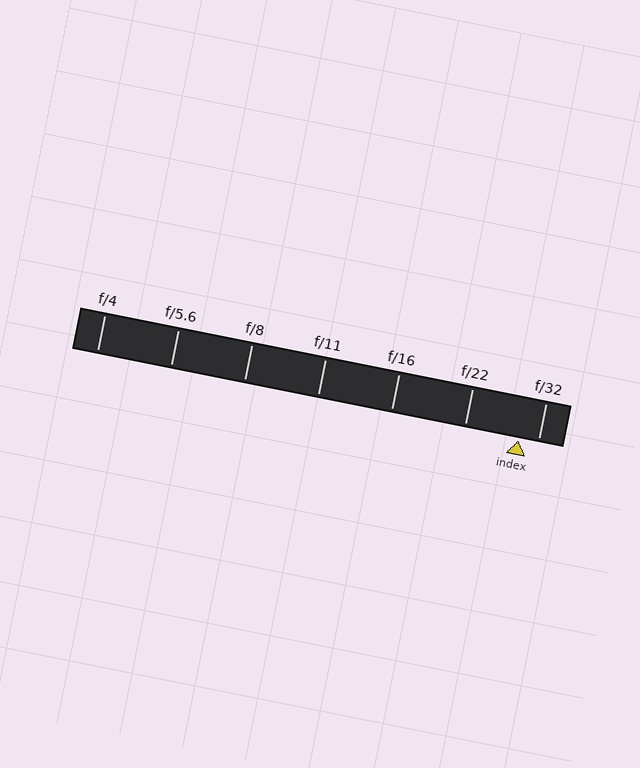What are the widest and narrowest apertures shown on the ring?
The widest aperture shown is f/4 and the narrowest is f/32.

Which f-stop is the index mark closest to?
The index mark is closest to f/32.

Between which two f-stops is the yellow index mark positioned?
The index mark is between f/22 and f/32.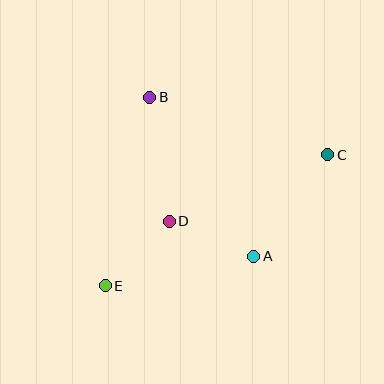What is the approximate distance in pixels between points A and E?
The distance between A and E is approximately 151 pixels.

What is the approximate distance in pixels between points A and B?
The distance between A and B is approximately 190 pixels.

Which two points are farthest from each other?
Points C and E are farthest from each other.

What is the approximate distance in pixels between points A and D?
The distance between A and D is approximately 91 pixels.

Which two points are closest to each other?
Points D and E are closest to each other.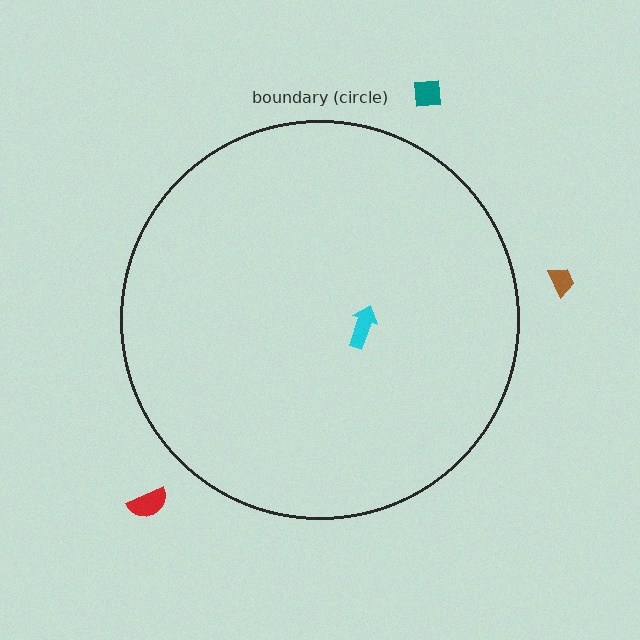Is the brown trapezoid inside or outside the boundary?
Outside.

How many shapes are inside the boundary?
1 inside, 3 outside.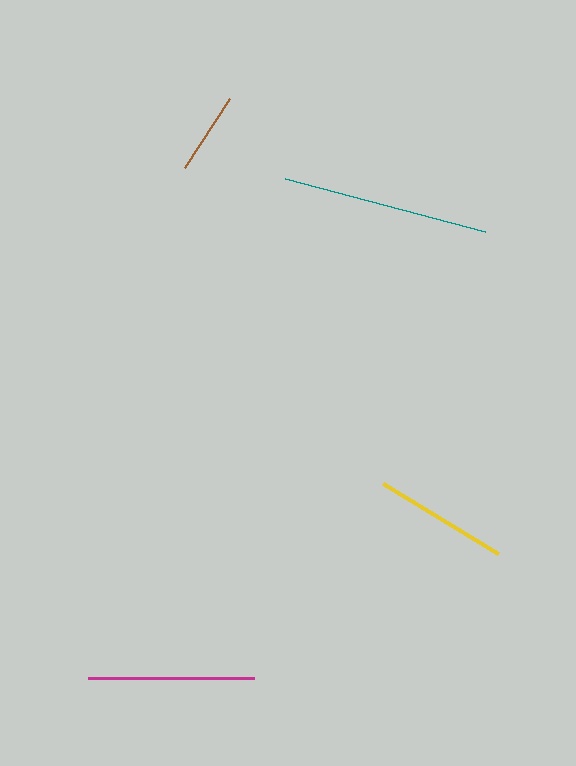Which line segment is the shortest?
The brown line is the shortest at approximately 82 pixels.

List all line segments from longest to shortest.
From longest to shortest: teal, magenta, yellow, brown.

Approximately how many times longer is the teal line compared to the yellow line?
The teal line is approximately 1.5 times the length of the yellow line.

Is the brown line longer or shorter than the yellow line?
The yellow line is longer than the brown line.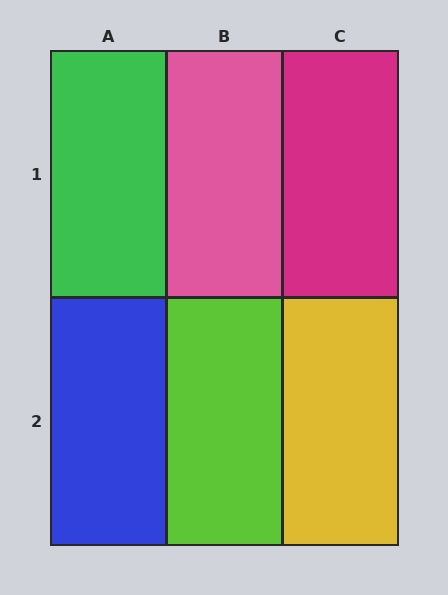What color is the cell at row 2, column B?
Lime.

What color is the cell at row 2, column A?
Blue.